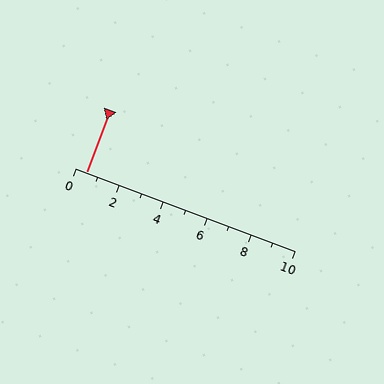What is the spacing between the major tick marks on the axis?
The major ticks are spaced 2 apart.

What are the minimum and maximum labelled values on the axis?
The axis runs from 0 to 10.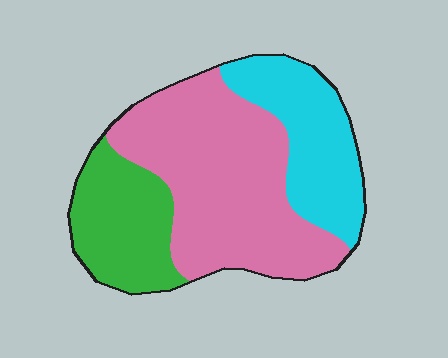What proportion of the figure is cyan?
Cyan covers 25% of the figure.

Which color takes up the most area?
Pink, at roughly 50%.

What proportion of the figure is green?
Green covers 23% of the figure.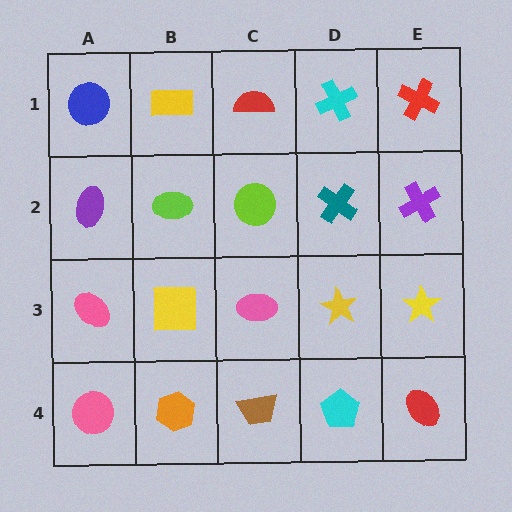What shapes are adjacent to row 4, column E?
A yellow star (row 3, column E), a cyan pentagon (row 4, column D).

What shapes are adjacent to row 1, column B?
A lime ellipse (row 2, column B), a blue circle (row 1, column A), a red semicircle (row 1, column C).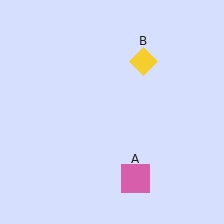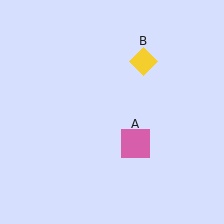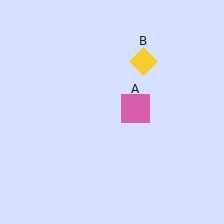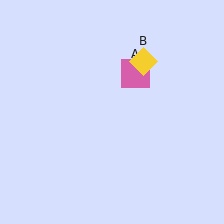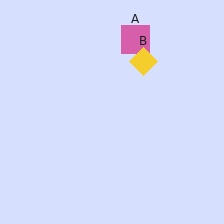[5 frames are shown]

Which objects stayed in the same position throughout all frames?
Yellow diamond (object B) remained stationary.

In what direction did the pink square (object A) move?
The pink square (object A) moved up.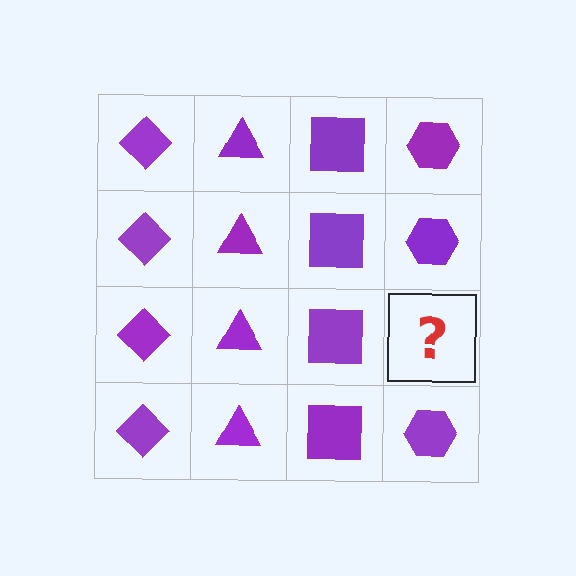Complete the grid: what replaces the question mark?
The question mark should be replaced with a purple hexagon.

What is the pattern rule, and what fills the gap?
The rule is that each column has a consistent shape. The gap should be filled with a purple hexagon.